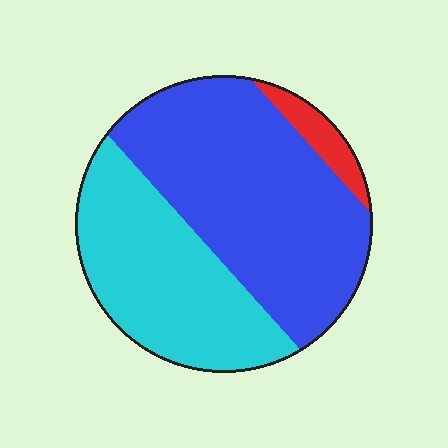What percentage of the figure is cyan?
Cyan covers around 40% of the figure.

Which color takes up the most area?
Blue, at roughly 55%.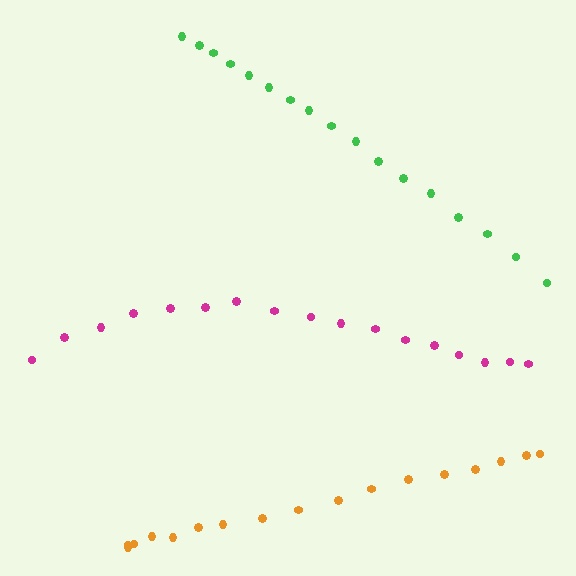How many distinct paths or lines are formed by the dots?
There are 3 distinct paths.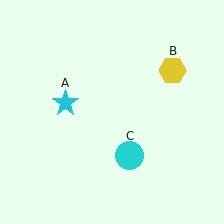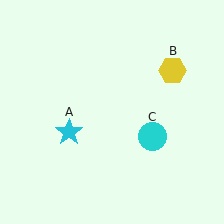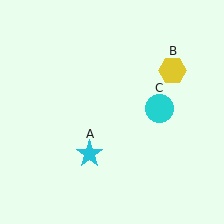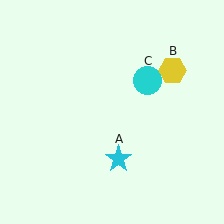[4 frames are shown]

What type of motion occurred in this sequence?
The cyan star (object A), cyan circle (object C) rotated counterclockwise around the center of the scene.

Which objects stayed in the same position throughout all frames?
Yellow hexagon (object B) remained stationary.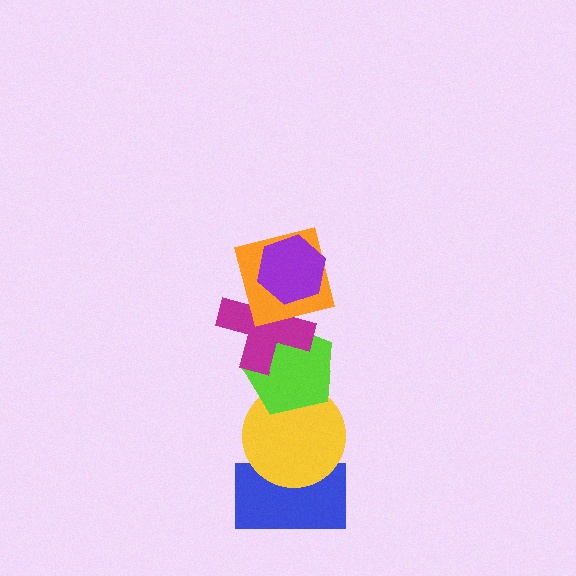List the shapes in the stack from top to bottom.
From top to bottom: the purple hexagon, the orange square, the magenta cross, the lime pentagon, the yellow circle, the blue rectangle.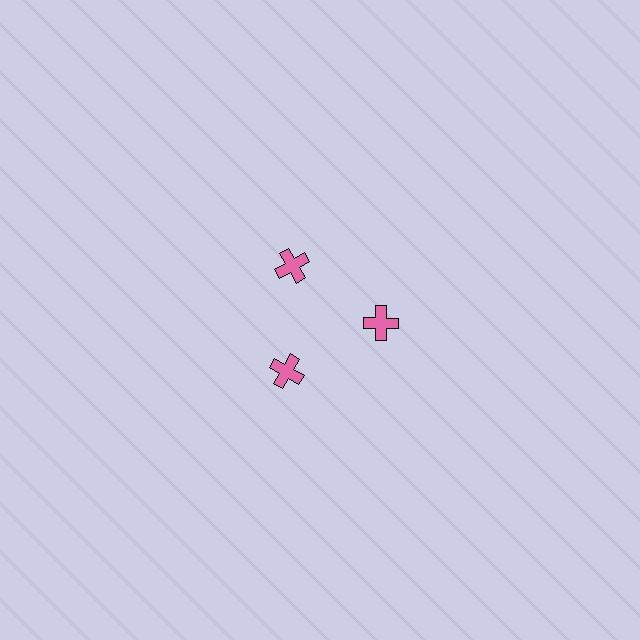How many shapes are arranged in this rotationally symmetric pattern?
There are 3 shapes, arranged in 3 groups of 1.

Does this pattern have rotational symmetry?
Yes, this pattern has 3-fold rotational symmetry. It looks the same after rotating 120 degrees around the center.